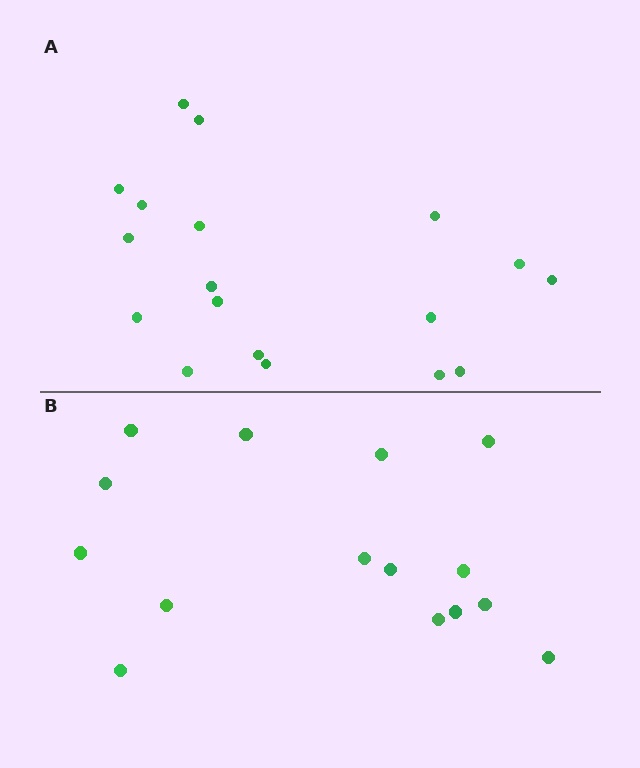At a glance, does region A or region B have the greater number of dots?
Region A (the top region) has more dots.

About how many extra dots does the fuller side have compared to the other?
Region A has just a few more — roughly 2 or 3 more dots than region B.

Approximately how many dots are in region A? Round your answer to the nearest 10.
About 20 dots. (The exact count is 18, which rounds to 20.)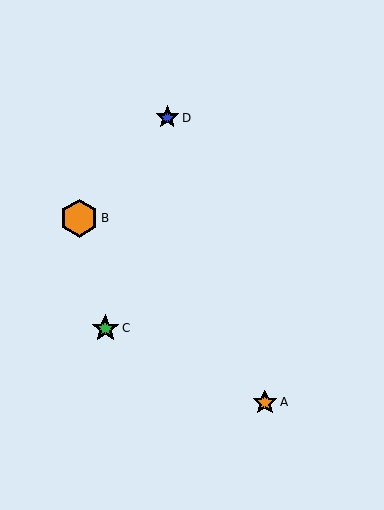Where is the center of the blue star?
The center of the blue star is at (167, 118).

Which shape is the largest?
The orange hexagon (labeled B) is the largest.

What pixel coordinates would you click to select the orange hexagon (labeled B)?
Click at (79, 218) to select the orange hexagon B.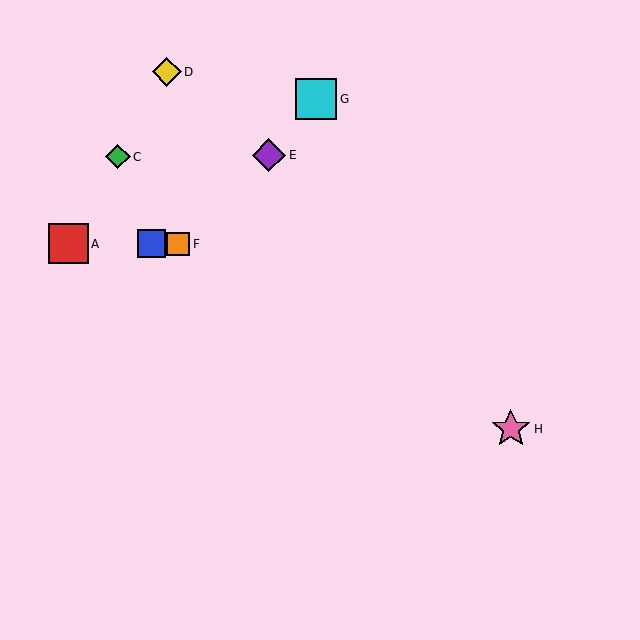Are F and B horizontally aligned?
Yes, both are at y≈244.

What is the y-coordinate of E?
Object E is at y≈155.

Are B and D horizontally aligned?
No, B is at y≈244 and D is at y≈72.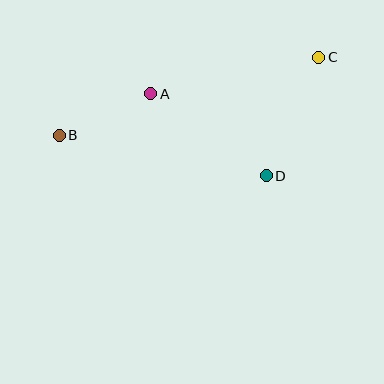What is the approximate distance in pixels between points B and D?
The distance between B and D is approximately 211 pixels.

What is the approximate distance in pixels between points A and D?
The distance between A and D is approximately 142 pixels.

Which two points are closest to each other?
Points A and B are closest to each other.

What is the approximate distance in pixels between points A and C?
The distance between A and C is approximately 172 pixels.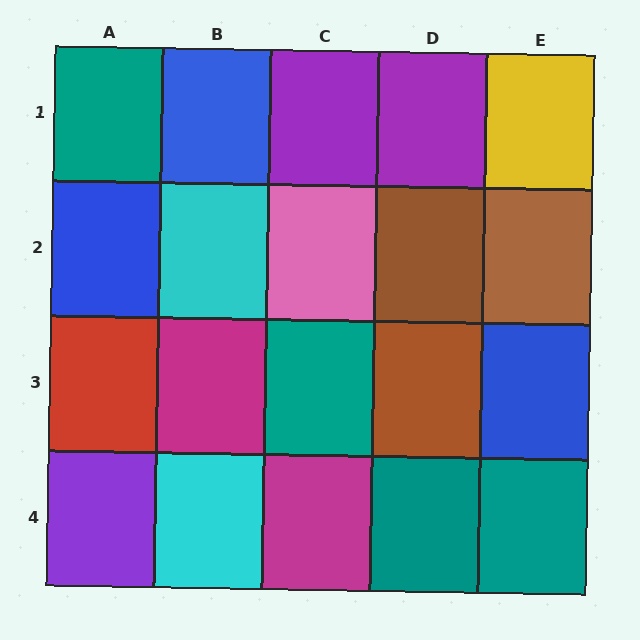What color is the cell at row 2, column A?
Blue.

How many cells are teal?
4 cells are teal.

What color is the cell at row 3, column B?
Magenta.